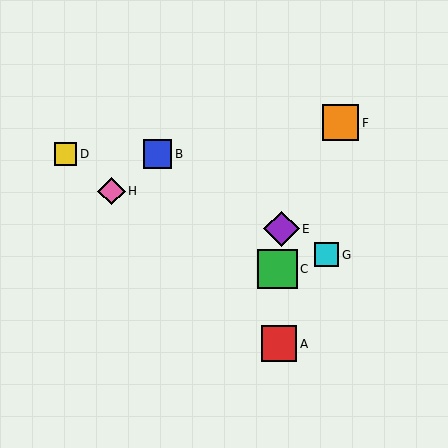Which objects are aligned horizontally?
Objects B, D are aligned horizontally.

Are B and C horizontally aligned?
No, B is at y≈154 and C is at y≈269.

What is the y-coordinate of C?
Object C is at y≈269.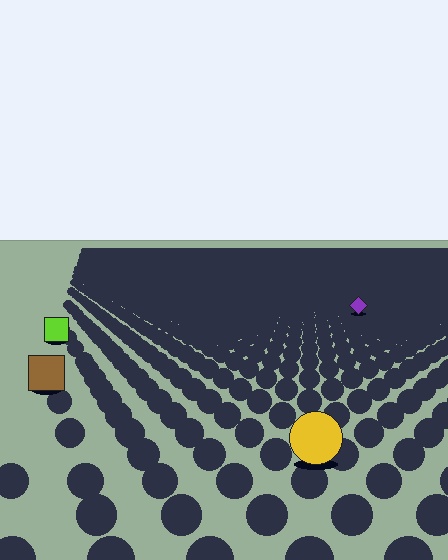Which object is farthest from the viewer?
The purple diamond is farthest from the viewer. It appears smaller and the ground texture around it is denser.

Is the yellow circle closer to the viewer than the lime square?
Yes. The yellow circle is closer — you can tell from the texture gradient: the ground texture is coarser near it.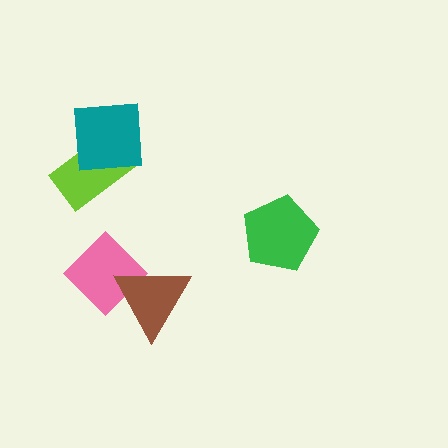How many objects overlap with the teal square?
1 object overlaps with the teal square.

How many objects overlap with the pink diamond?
1 object overlaps with the pink diamond.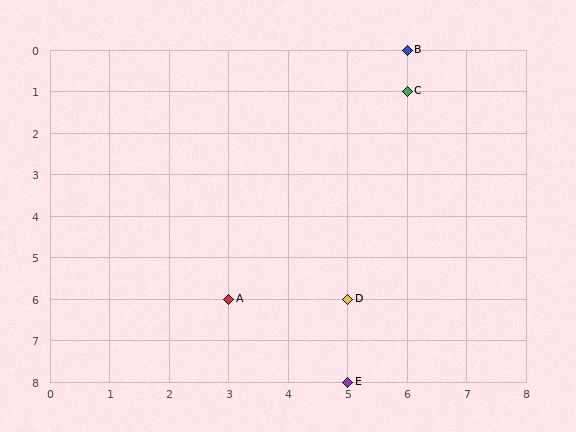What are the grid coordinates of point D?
Point D is at grid coordinates (5, 6).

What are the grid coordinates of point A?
Point A is at grid coordinates (3, 6).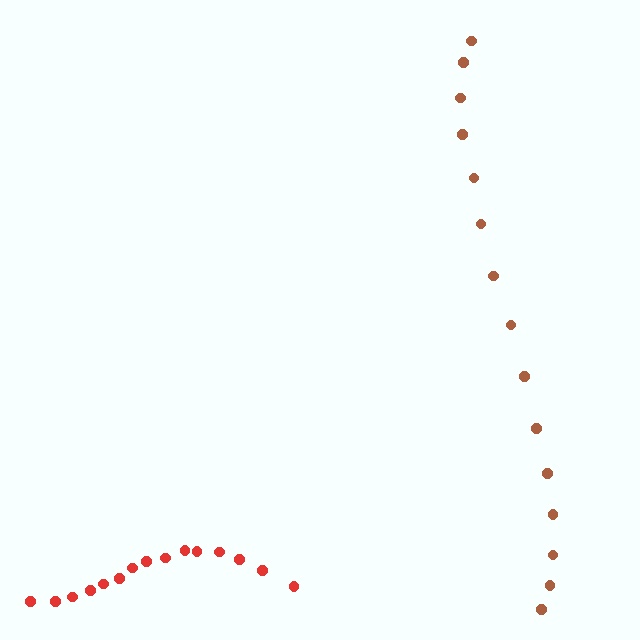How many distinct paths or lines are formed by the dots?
There are 2 distinct paths.